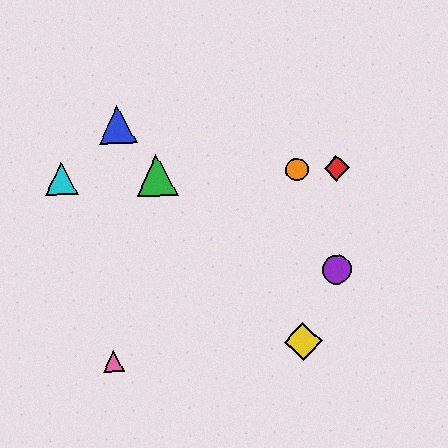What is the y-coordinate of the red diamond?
The red diamond is at y≈168.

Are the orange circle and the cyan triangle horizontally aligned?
Yes, both are at y≈170.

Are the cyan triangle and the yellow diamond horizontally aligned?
No, the cyan triangle is at y≈179 and the yellow diamond is at y≈341.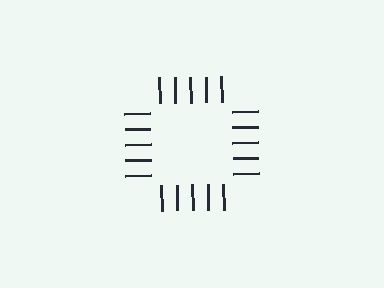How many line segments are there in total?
20 — 5 along each of the 4 edges.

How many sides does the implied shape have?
4 sides — the line-ends trace a square.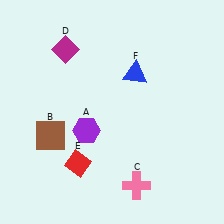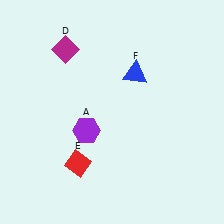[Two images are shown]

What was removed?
The brown square (B), the pink cross (C) were removed in Image 2.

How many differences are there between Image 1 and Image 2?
There are 2 differences between the two images.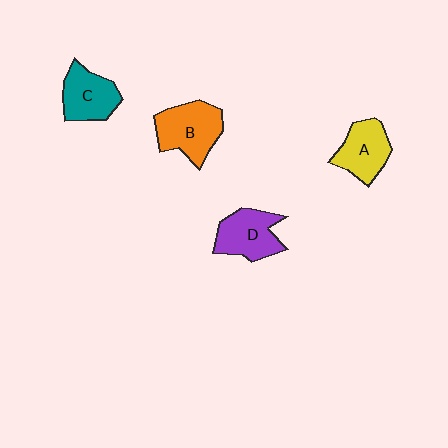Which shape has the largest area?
Shape B (orange).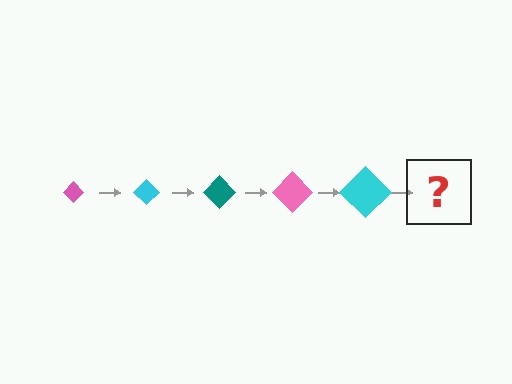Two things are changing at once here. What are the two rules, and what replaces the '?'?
The two rules are that the diamond grows larger each step and the color cycles through pink, cyan, and teal. The '?' should be a teal diamond, larger than the previous one.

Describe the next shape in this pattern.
It should be a teal diamond, larger than the previous one.